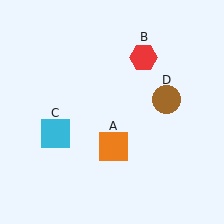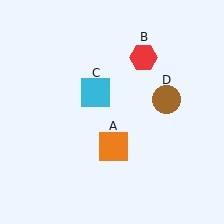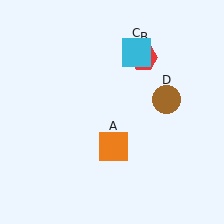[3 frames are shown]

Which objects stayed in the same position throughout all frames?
Orange square (object A) and red hexagon (object B) and brown circle (object D) remained stationary.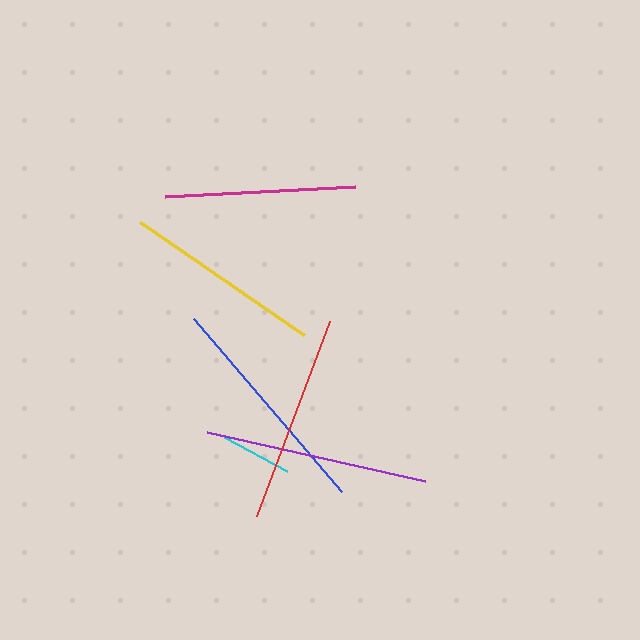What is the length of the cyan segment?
The cyan segment is approximately 71 pixels long.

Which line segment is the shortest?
The cyan line is the shortest at approximately 71 pixels.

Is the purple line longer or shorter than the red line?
The purple line is longer than the red line.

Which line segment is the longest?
The blue line is the longest at approximately 228 pixels.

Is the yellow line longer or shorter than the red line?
The red line is longer than the yellow line.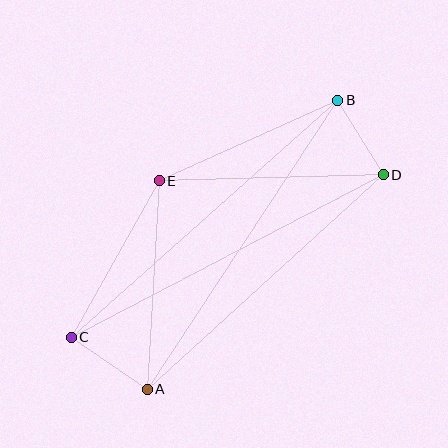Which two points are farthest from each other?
Points B and C are farthest from each other.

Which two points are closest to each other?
Points B and D are closest to each other.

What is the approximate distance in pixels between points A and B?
The distance between A and B is approximately 346 pixels.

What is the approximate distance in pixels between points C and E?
The distance between C and E is approximately 180 pixels.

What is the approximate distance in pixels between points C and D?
The distance between C and D is approximately 352 pixels.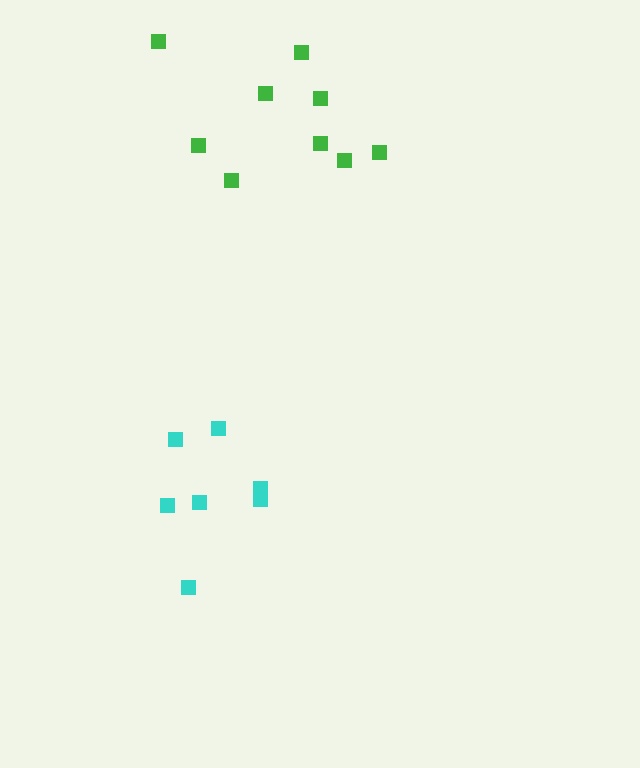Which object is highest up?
The green cluster is topmost.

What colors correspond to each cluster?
The clusters are colored: green, cyan.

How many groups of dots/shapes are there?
There are 2 groups.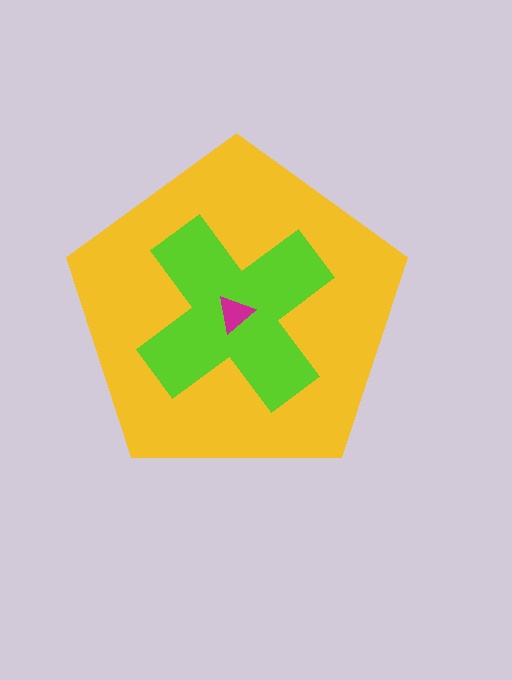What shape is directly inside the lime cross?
The magenta triangle.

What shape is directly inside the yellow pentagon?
The lime cross.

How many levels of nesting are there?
3.